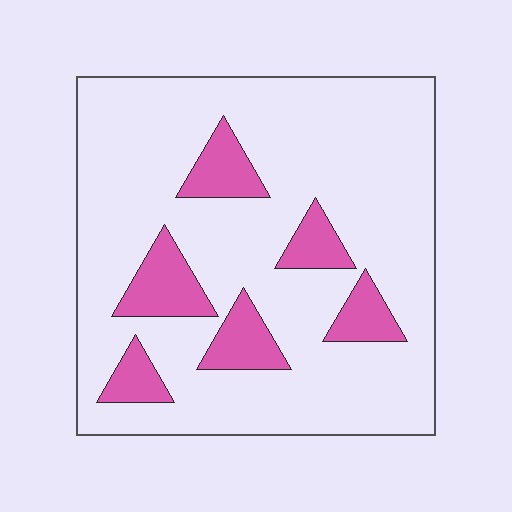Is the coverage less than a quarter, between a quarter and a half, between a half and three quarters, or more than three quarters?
Less than a quarter.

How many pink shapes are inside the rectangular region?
6.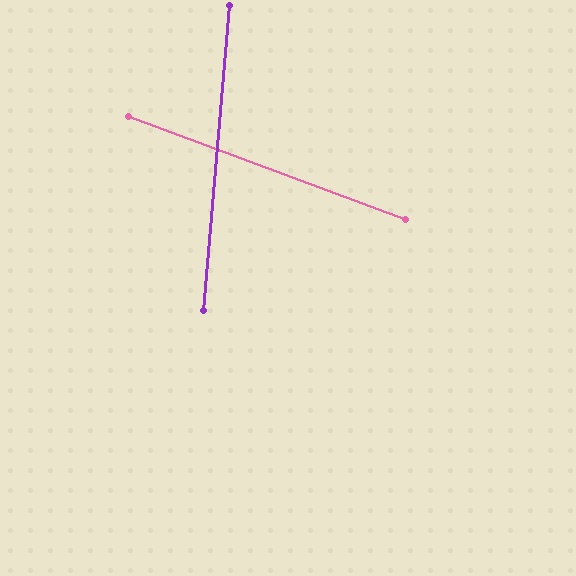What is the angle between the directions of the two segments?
Approximately 75 degrees.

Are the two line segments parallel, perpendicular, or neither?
Neither parallel nor perpendicular — they differ by about 75°.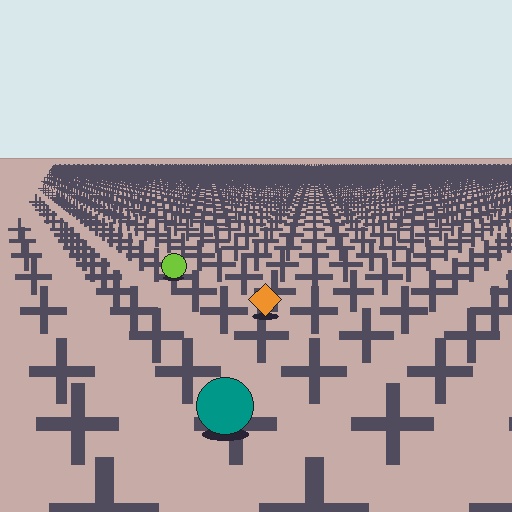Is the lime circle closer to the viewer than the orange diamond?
No. The orange diamond is closer — you can tell from the texture gradient: the ground texture is coarser near it.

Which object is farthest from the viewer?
The lime circle is farthest from the viewer. It appears smaller and the ground texture around it is denser.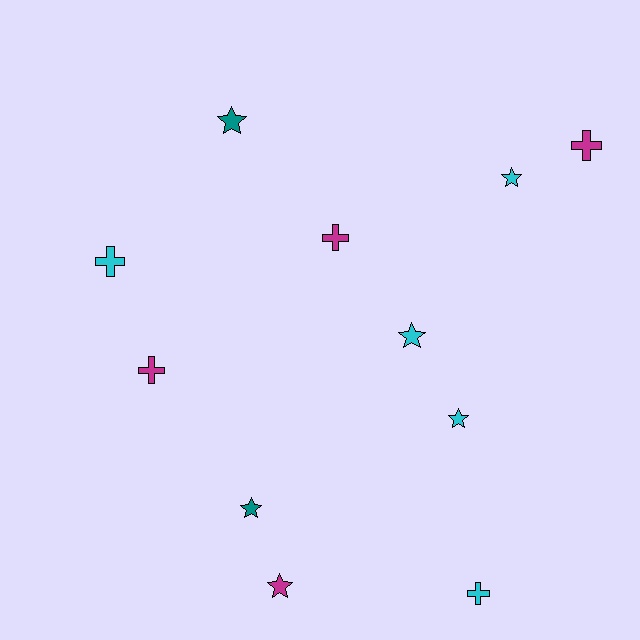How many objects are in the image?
There are 11 objects.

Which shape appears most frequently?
Star, with 6 objects.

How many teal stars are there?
There are 2 teal stars.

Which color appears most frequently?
Cyan, with 5 objects.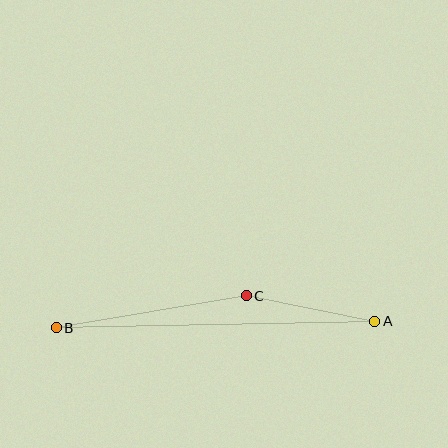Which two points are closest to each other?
Points A and C are closest to each other.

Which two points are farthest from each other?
Points A and B are farthest from each other.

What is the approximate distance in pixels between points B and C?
The distance between B and C is approximately 193 pixels.